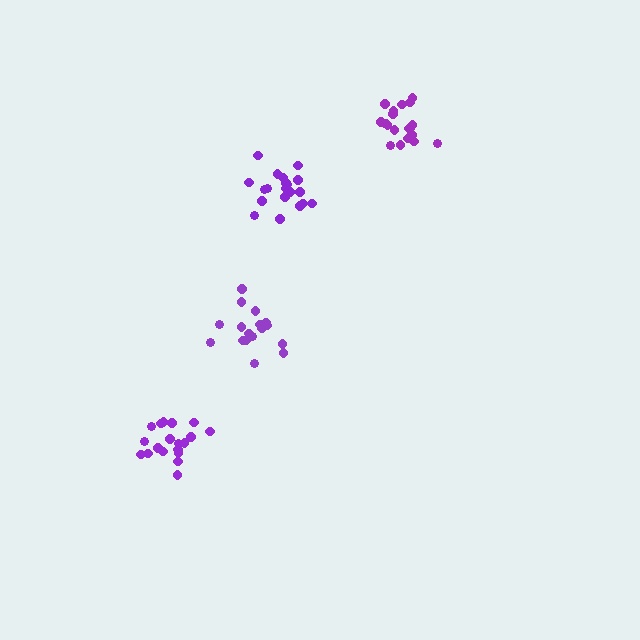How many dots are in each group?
Group 1: 19 dots, Group 2: 20 dots, Group 3: 17 dots, Group 4: 20 dots (76 total).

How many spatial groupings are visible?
There are 4 spatial groupings.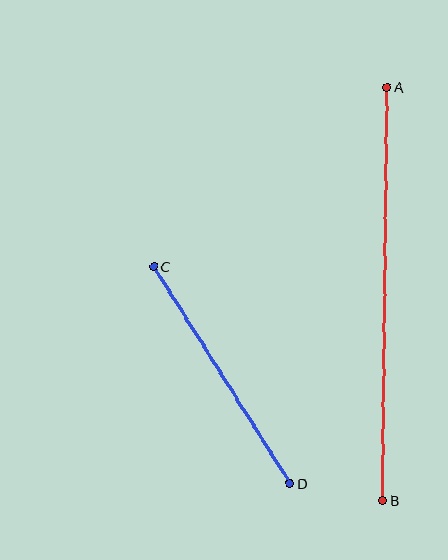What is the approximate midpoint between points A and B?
The midpoint is at approximately (385, 294) pixels.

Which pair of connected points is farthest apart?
Points A and B are farthest apart.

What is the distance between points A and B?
The distance is approximately 413 pixels.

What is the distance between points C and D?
The distance is approximately 256 pixels.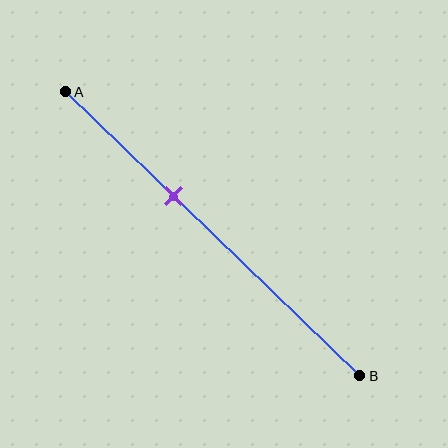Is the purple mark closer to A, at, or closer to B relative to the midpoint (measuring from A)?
The purple mark is closer to point A than the midpoint of segment AB.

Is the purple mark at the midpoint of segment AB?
No, the mark is at about 35% from A, not at the 50% midpoint.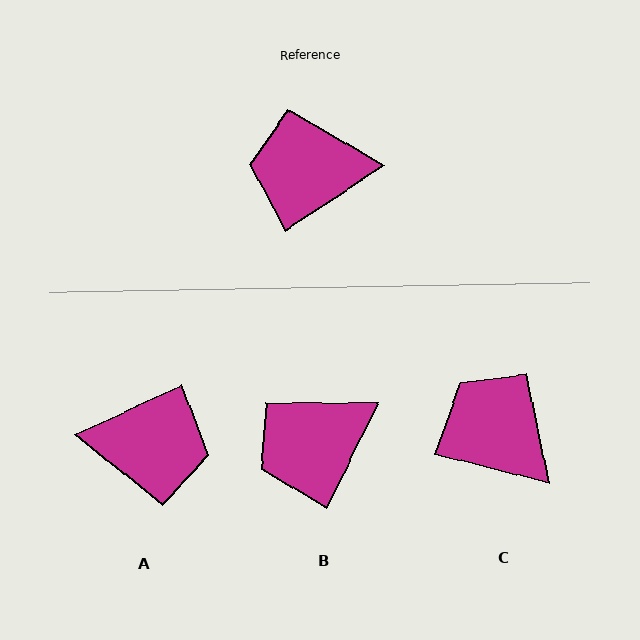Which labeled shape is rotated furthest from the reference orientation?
A, about 171 degrees away.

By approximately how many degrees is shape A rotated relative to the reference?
Approximately 171 degrees counter-clockwise.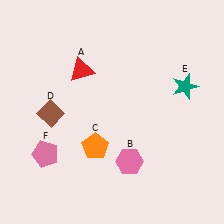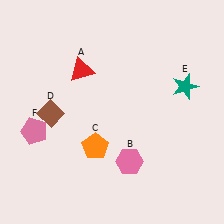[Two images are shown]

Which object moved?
The pink pentagon (F) moved up.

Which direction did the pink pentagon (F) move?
The pink pentagon (F) moved up.